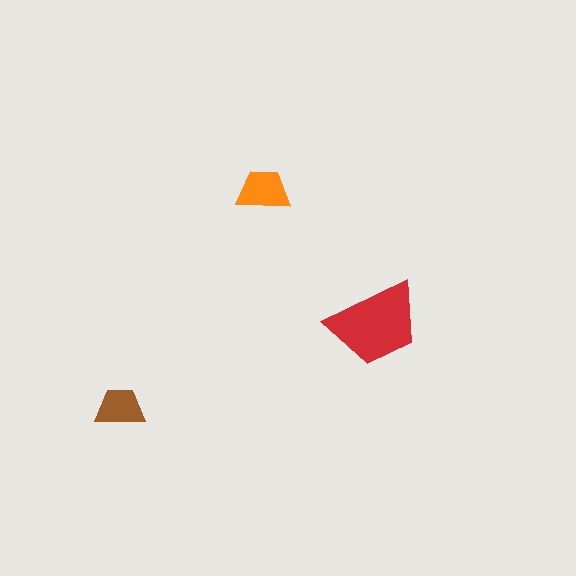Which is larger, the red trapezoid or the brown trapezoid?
The red one.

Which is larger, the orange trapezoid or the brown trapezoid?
The orange one.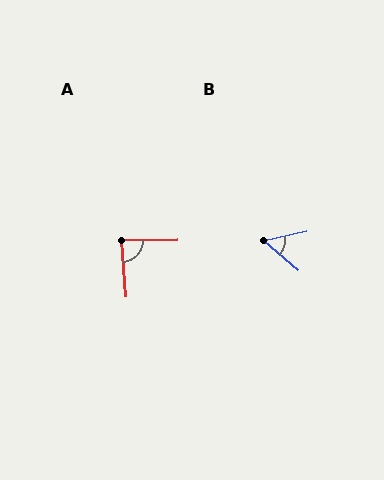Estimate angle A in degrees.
Approximately 86 degrees.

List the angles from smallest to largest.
B (52°), A (86°).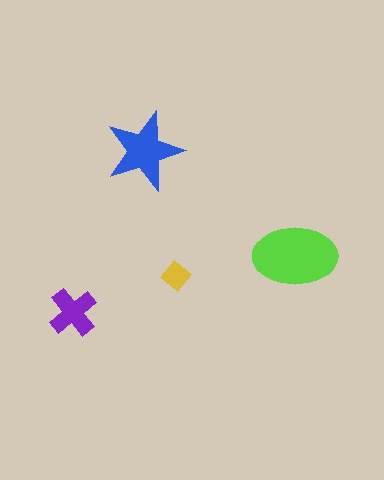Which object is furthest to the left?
The purple cross is leftmost.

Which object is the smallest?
The yellow diamond.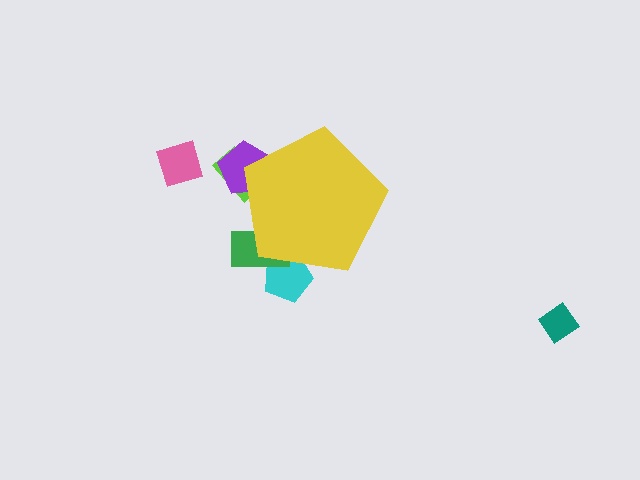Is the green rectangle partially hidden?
Yes, the green rectangle is partially hidden behind the yellow pentagon.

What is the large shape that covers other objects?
A yellow pentagon.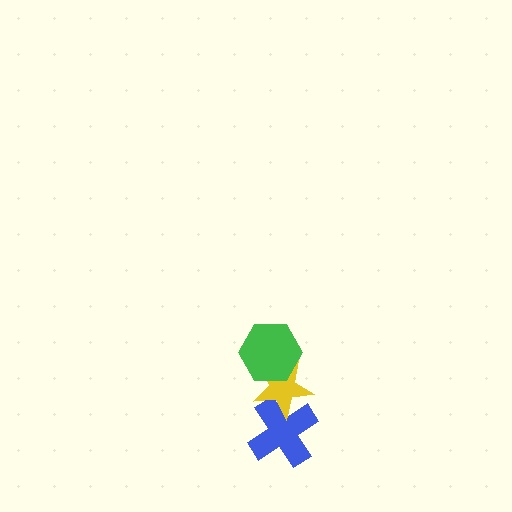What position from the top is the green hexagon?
The green hexagon is 1st from the top.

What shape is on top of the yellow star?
The green hexagon is on top of the yellow star.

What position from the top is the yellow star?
The yellow star is 2nd from the top.